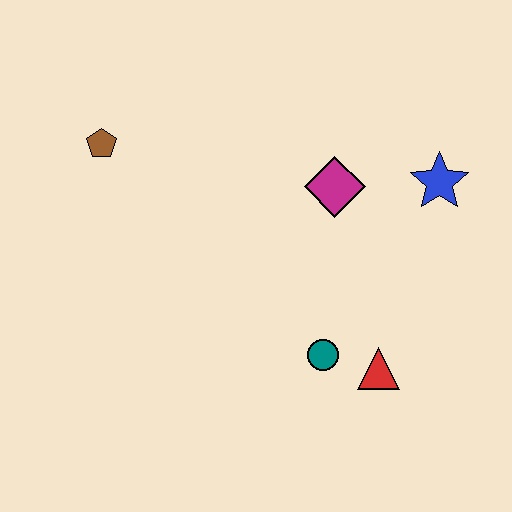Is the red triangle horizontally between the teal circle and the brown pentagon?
No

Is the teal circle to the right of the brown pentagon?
Yes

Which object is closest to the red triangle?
The teal circle is closest to the red triangle.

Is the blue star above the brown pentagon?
No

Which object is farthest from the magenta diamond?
The brown pentagon is farthest from the magenta diamond.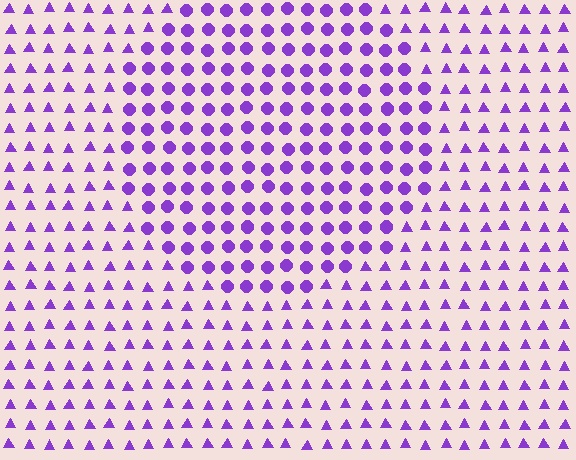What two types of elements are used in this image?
The image uses circles inside the circle region and triangles outside it.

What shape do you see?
I see a circle.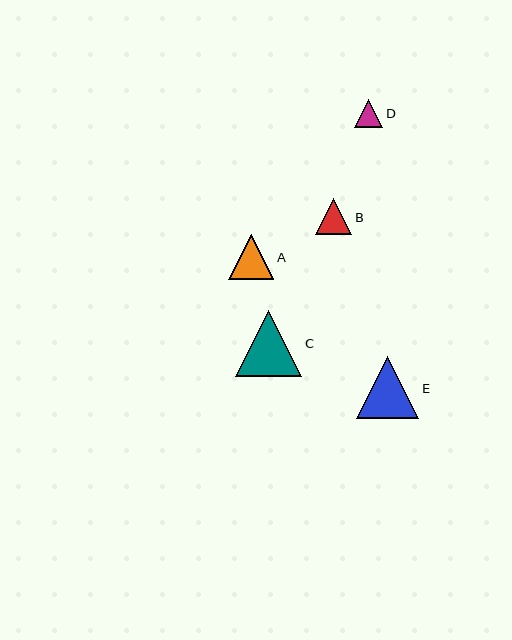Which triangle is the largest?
Triangle C is the largest with a size of approximately 66 pixels.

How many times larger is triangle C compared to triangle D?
Triangle C is approximately 2.3 times the size of triangle D.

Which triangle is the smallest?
Triangle D is the smallest with a size of approximately 28 pixels.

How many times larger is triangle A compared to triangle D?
Triangle A is approximately 1.6 times the size of triangle D.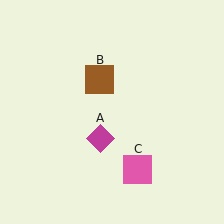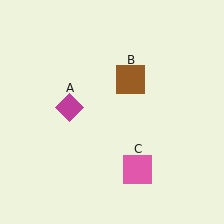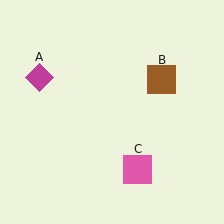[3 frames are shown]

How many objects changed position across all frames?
2 objects changed position: magenta diamond (object A), brown square (object B).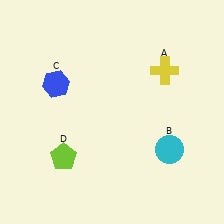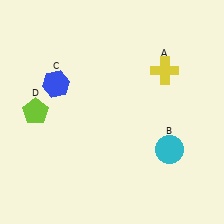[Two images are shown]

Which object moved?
The lime pentagon (D) moved up.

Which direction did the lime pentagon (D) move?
The lime pentagon (D) moved up.